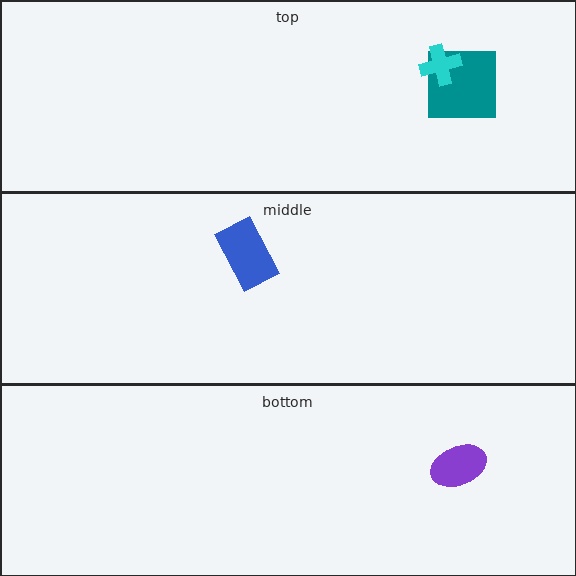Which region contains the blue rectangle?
The middle region.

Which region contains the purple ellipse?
The bottom region.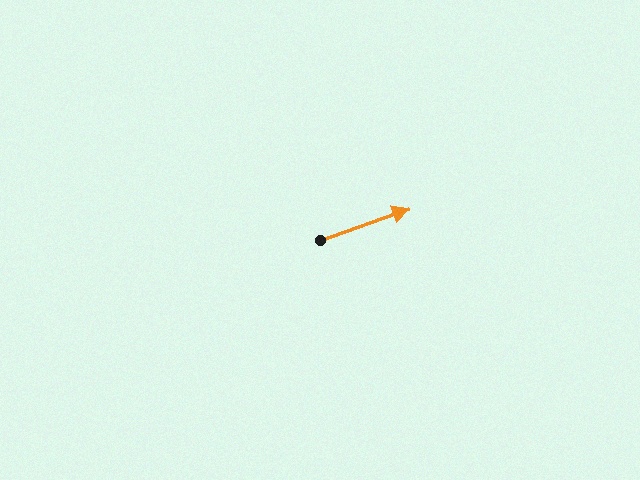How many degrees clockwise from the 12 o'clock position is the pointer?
Approximately 71 degrees.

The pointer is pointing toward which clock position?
Roughly 2 o'clock.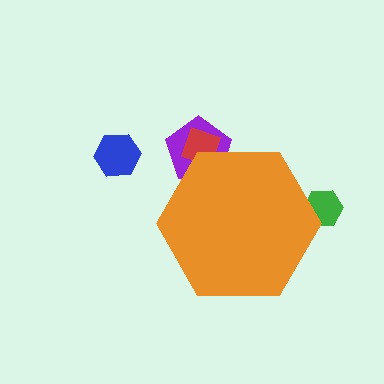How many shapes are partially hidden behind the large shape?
3 shapes are partially hidden.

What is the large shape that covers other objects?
An orange hexagon.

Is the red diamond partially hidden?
Yes, the red diamond is partially hidden behind the orange hexagon.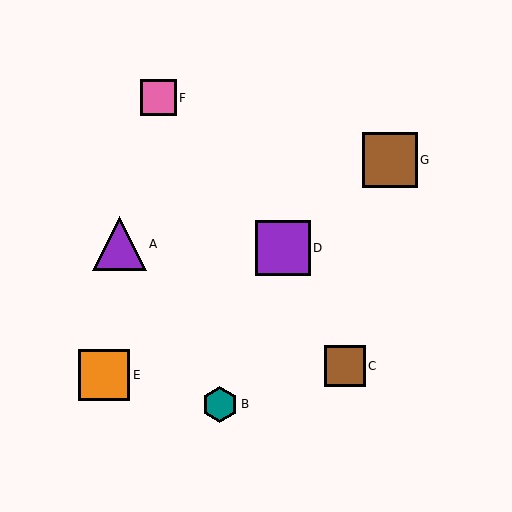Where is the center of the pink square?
The center of the pink square is at (158, 98).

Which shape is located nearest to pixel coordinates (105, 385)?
The orange square (labeled E) at (104, 375) is nearest to that location.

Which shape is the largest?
The purple square (labeled D) is the largest.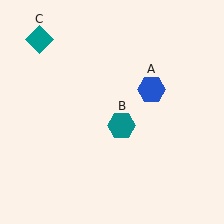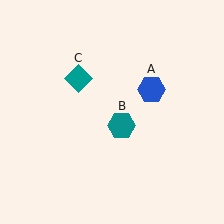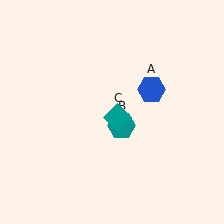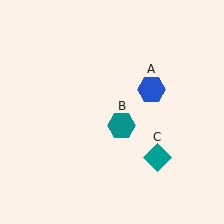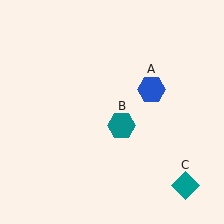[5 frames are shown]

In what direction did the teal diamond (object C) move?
The teal diamond (object C) moved down and to the right.